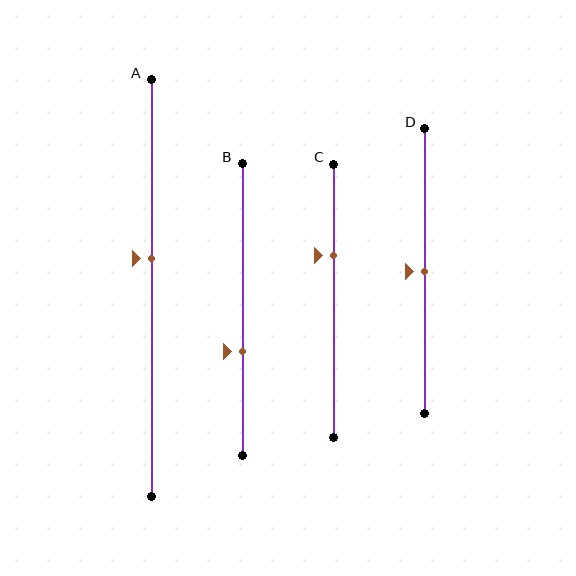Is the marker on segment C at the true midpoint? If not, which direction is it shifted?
No, the marker on segment C is shifted upward by about 17% of the segment length.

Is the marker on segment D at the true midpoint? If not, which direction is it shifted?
Yes, the marker on segment D is at the true midpoint.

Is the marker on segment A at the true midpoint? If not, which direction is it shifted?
No, the marker on segment A is shifted upward by about 7% of the segment length.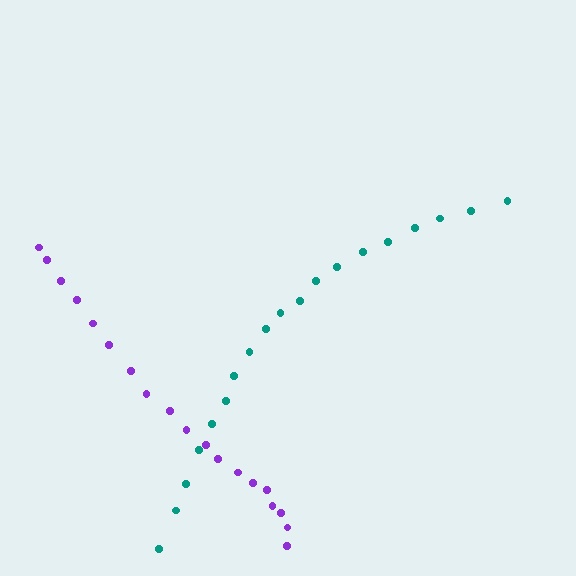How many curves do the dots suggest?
There are 2 distinct paths.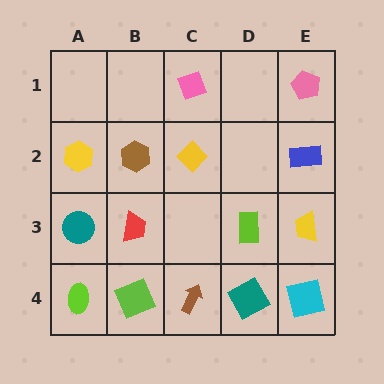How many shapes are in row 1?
2 shapes.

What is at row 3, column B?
A red trapezoid.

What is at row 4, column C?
A brown arrow.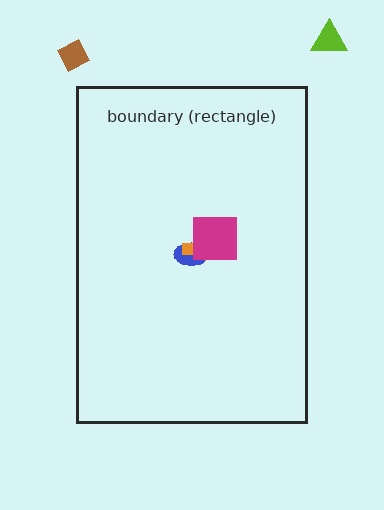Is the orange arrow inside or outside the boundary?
Inside.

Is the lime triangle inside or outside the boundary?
Outside.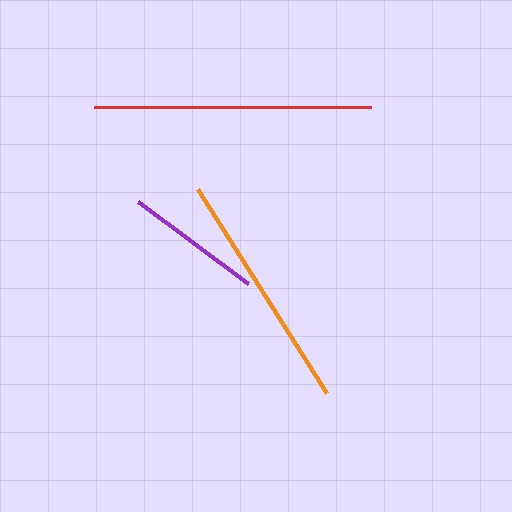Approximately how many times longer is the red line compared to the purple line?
The red line is approximately 2.0 times the length of the purple line.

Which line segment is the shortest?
The purple line is the shortest at approximately 137 pixels.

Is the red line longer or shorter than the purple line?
The red line is longer than the purple line.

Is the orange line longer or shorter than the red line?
The red line is longer than the orange line.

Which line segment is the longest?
The red line is the longest at approximately 277 pixels.